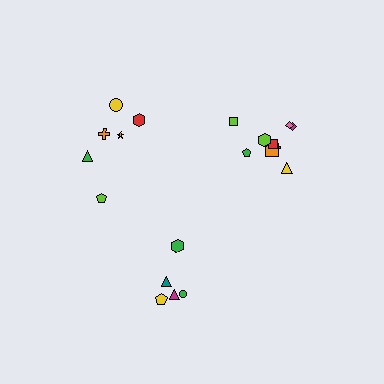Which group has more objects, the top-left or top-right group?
The top-right group.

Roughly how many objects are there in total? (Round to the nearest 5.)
Roughly 20 objects in total.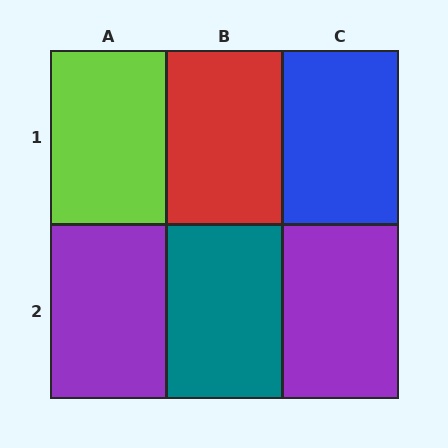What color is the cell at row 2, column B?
Teal.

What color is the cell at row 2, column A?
Purple.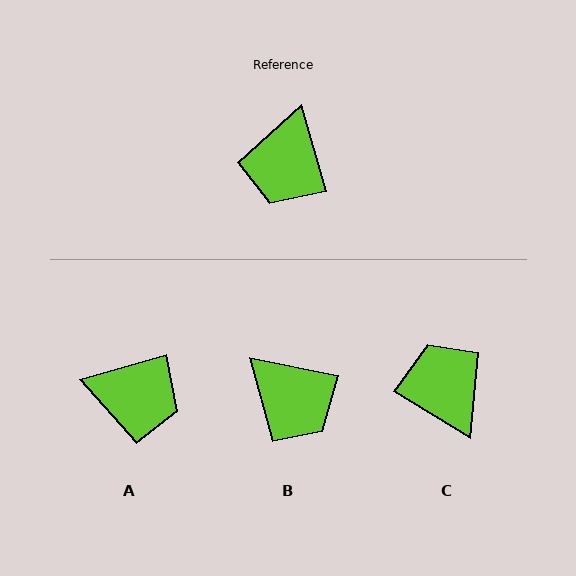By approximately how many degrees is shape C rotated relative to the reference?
Approximately 137 degrees clockwise.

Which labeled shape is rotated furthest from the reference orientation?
C, about 137 degrees away.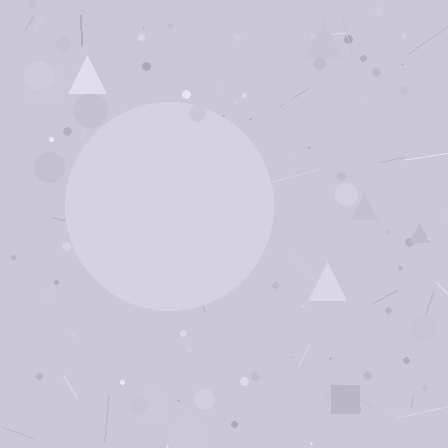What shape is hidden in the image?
A circle is hidden in the image.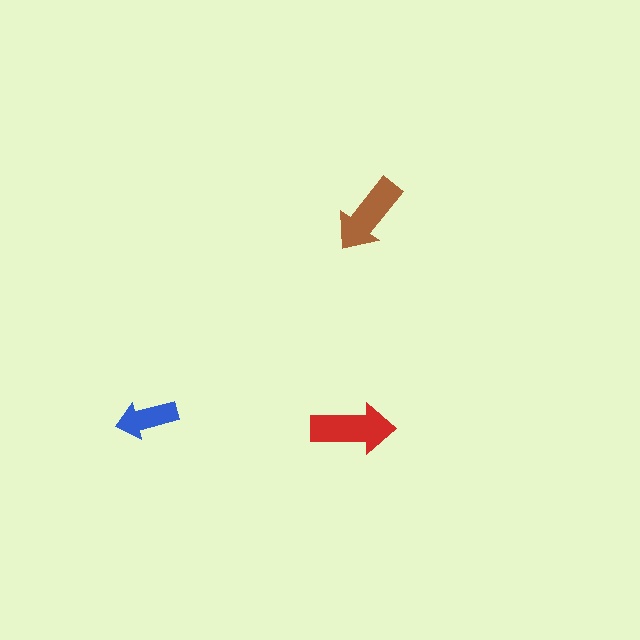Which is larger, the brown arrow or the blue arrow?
The brown one.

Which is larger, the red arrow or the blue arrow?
The red one.